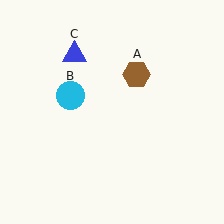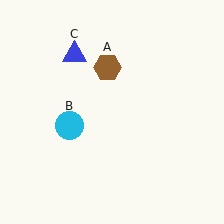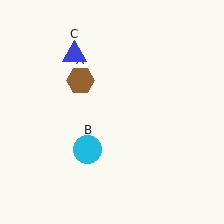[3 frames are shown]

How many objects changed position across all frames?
2 objects changed position: brown hexagon (object A), cyan circle (object B).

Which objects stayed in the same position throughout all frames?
Blue triangle (object C) remained stationary.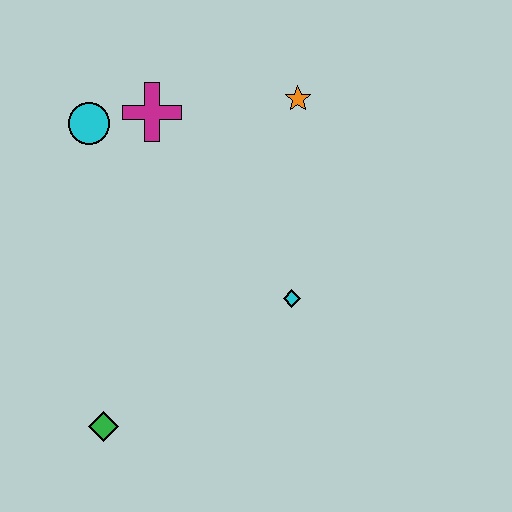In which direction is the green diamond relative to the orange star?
The green diamond is below the orange star.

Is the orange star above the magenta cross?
Yes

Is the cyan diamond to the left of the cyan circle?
No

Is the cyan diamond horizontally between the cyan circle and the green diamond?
No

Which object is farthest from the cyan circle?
The green diamond is farthest from the cyan circle.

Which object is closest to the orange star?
The magenta cross is closest to the orange star.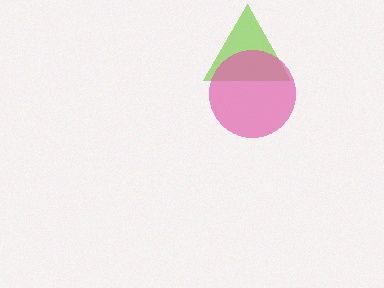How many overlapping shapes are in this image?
There are 2 overlapping shapes in the image.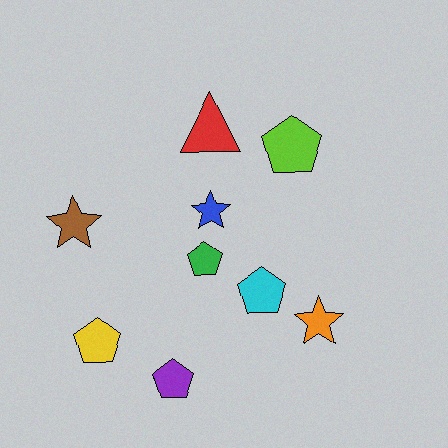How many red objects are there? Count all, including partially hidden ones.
There is 1 red object.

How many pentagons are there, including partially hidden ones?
There are 5 pentagons.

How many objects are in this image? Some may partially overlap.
There are 9 objects.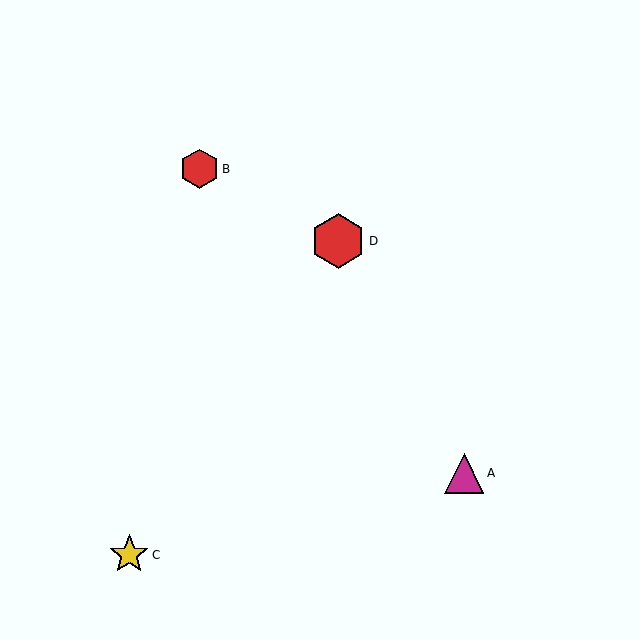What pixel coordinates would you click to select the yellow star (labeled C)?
Click at (129, 555) to select the yellow star C.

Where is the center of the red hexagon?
The center of the red hexagon is at (199, 169).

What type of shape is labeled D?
Shape D is a red hexagon.